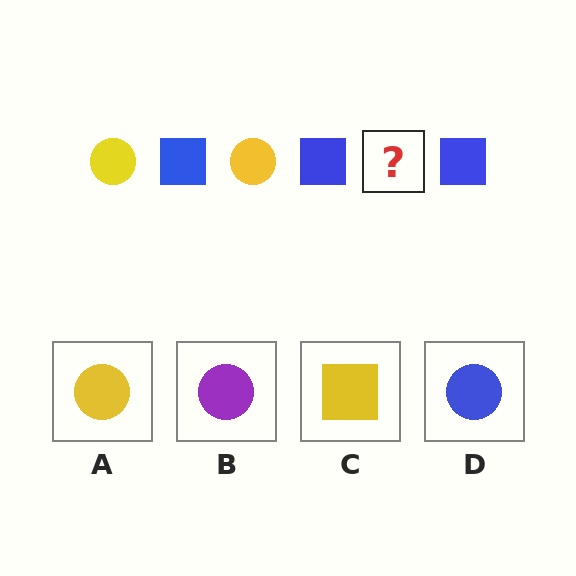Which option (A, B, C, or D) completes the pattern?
A.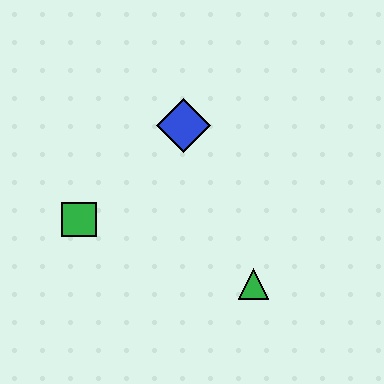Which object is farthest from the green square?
The green triangle is farthest from the green square.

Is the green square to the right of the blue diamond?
No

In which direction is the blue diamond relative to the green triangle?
The blue diamond is above the green triangle.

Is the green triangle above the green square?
No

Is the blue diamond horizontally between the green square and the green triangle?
Yes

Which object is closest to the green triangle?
The blue diamond is closest to the green triangle.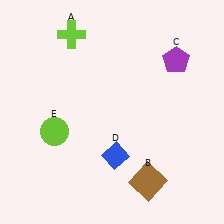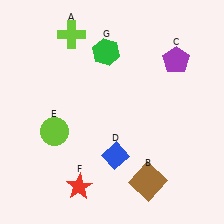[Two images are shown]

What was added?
A red star (F), a green hexagon (G) were added in Image 2.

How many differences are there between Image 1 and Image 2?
There are 2 differences between the two images.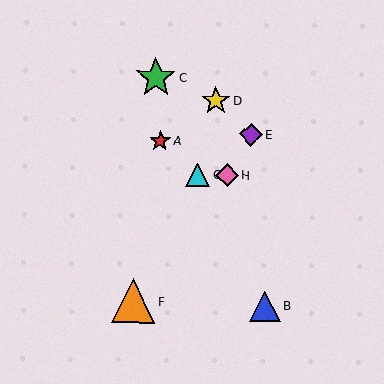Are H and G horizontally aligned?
Yes, both are at y≈175.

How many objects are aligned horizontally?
2 objects (G, H) are aligned horizontally.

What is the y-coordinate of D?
Object D is at y≈101.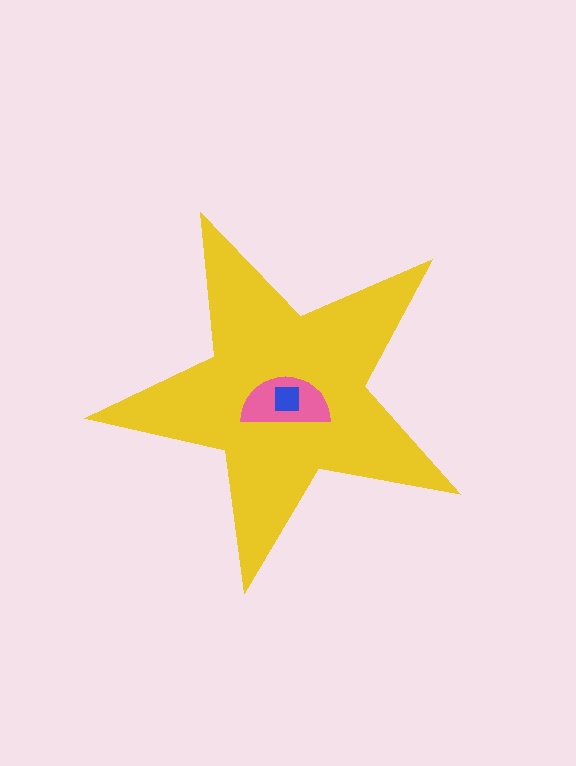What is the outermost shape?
The yellow star.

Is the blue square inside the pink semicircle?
Yes.